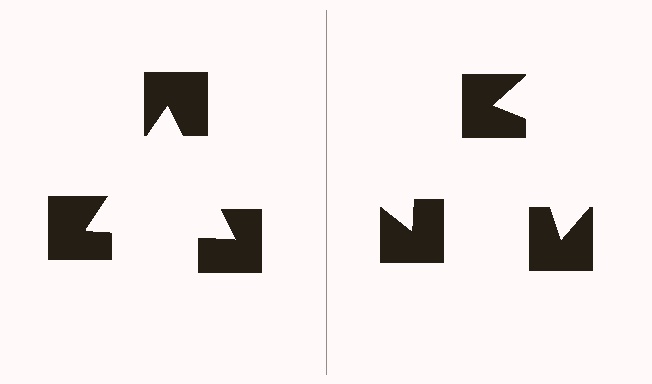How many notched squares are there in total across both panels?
6 — 3 on each side.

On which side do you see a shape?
An illusory triangle appears on the left side. On the right side the wedge cuts are rotated, so no coherent shape forms.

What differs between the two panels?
The notched squares are positioned identically on both sides; only the wedge orientations differ. On the left they align to a triangle; on the right they are misaligned.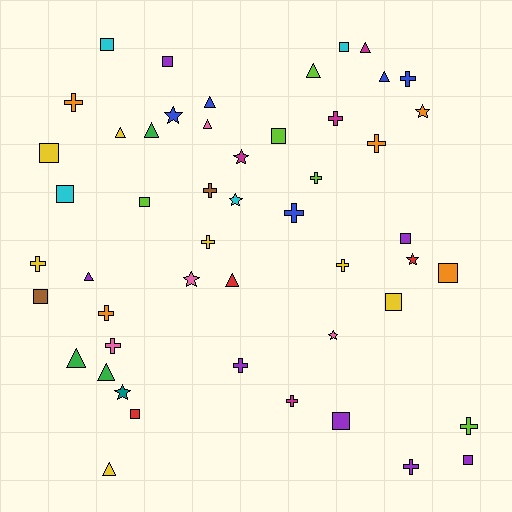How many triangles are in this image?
There are 12 triangles.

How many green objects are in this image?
There are 3 green objects.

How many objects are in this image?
There are 50 objects.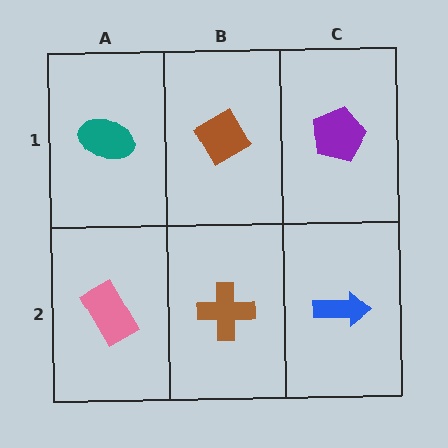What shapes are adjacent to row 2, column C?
A purple pentagon (row 1, column C), a brown cross (row 2, column B).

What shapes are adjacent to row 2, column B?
A brown diamond (row 1, column B), a pink rectangle (row 2, column A), a blue arrow (row 2, column C).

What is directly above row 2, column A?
A teal ellipse.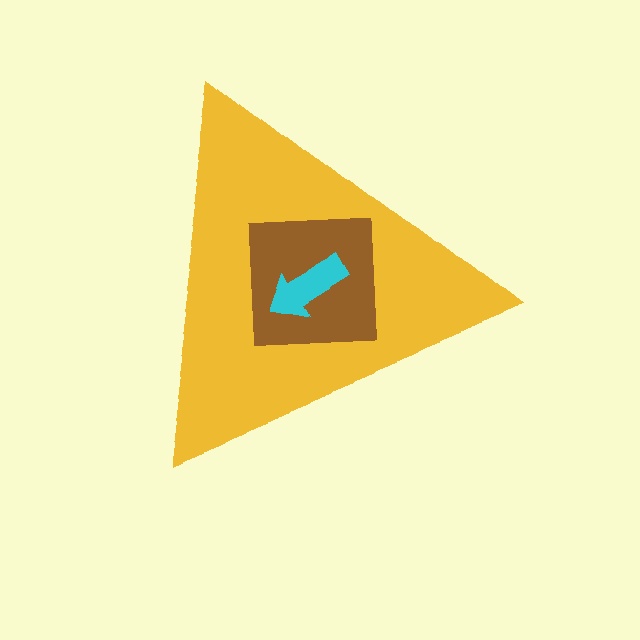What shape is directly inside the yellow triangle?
The brown square.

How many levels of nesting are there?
3.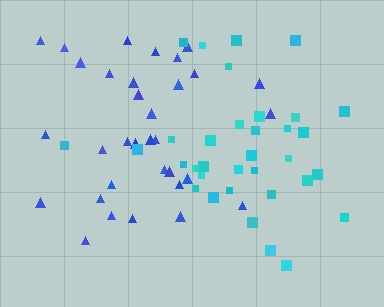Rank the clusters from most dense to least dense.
cyan, blue.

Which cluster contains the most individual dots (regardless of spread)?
Cyan (34).